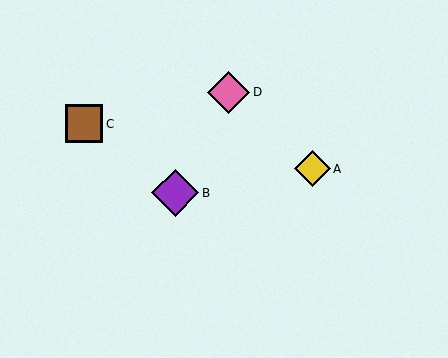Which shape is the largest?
The purple diamond (labeled B) is the largest.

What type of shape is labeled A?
Shape A is a yellow diamond.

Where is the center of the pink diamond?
The center of the pink diamond is at (229, 92).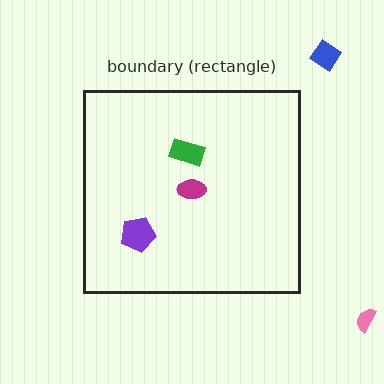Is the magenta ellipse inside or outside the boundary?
Inside.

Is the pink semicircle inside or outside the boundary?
Outside.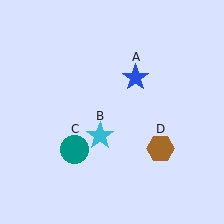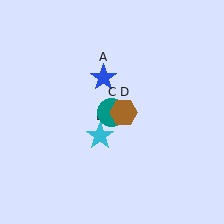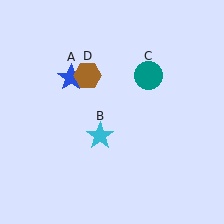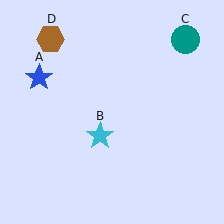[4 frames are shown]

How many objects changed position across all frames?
3 objects changed position: blue star (object A), teal circle (object C), brown hexagon (object D).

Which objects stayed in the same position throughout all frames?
Cyan star (object B) remained stationary.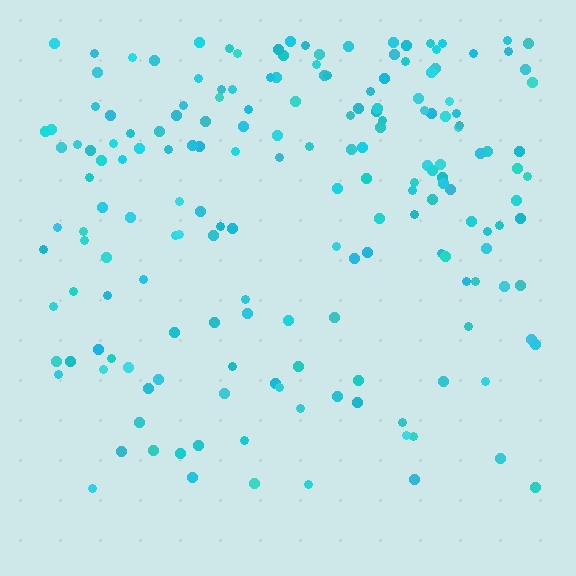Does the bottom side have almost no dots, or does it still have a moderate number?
Still a moderate number, just noticeably fewer than the top.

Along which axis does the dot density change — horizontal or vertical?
Vertical.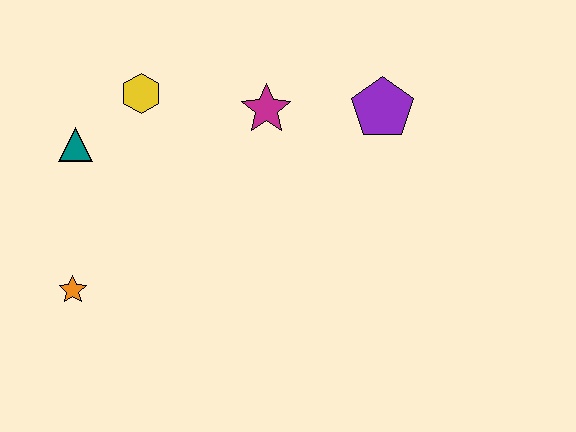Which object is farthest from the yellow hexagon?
The purple pentagon is farthest from the yellow hexagon.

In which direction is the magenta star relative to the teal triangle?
The magenta star is to the right of the teal triangle.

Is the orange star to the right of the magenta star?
No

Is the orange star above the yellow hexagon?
No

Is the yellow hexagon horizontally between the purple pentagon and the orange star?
Yes